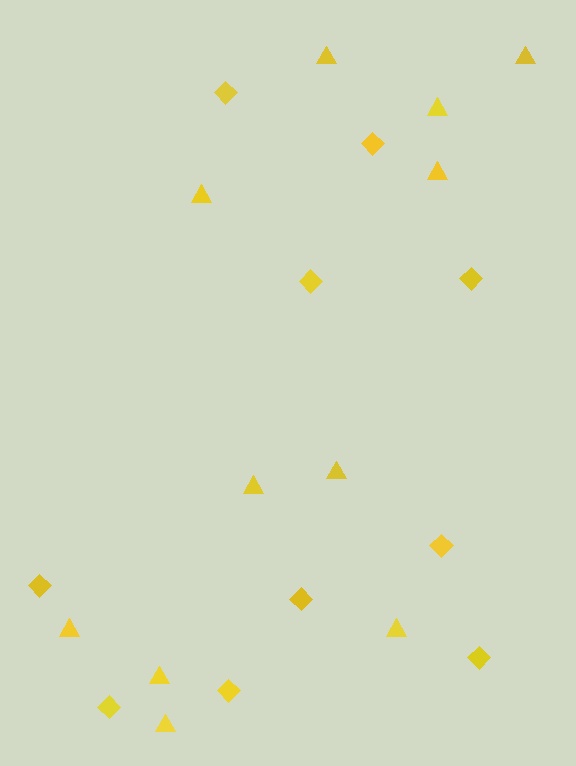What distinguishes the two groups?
There are 2 groups: one group of triangles (11) and one group of diamonds (10).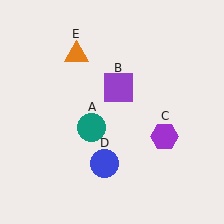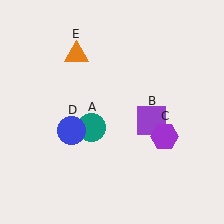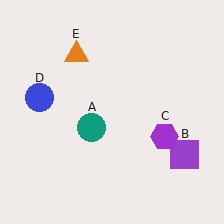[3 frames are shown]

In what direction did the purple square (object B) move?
The purple square (object B) moved down and to the right.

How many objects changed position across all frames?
2 objects changed position: purple square (object B), blue circle (object D).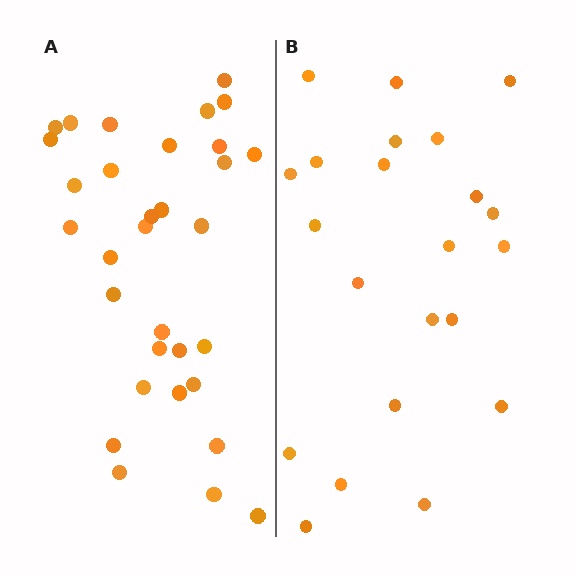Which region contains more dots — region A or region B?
Region A (the left region) has more dots.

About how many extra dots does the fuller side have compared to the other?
Region A has roughly 10 or so more dots than region B.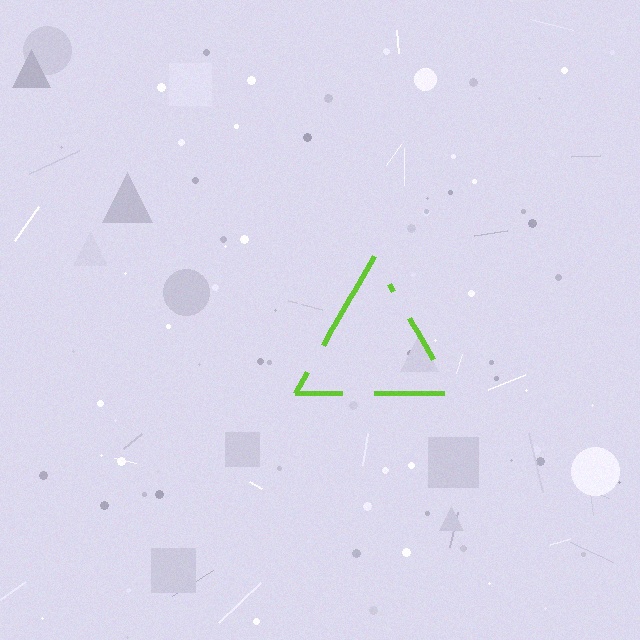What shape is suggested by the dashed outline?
The dashed outline suggests a triangle.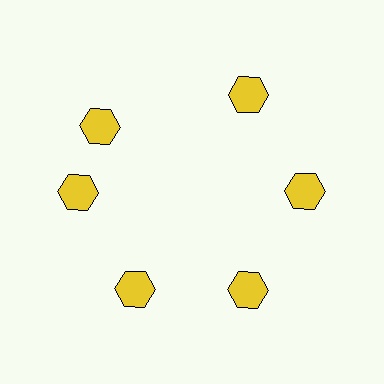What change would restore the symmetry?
The symmetry would be restored by rotating it back into even spacing with its neighbors so that all 6 hexagons sit at equal angles and equal distance from the center.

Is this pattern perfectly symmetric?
No. The 6 yellow hexagons are arranged in a ring, but one element near the 11 o'clock position is rotated out of alignment along the ring, breaking the 6-fold rotational symmetry.